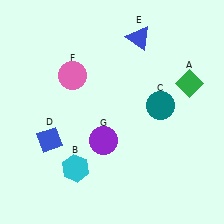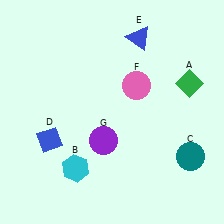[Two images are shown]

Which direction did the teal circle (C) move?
The teal circle (C) moved down.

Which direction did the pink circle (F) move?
The pink circle (F) moved right.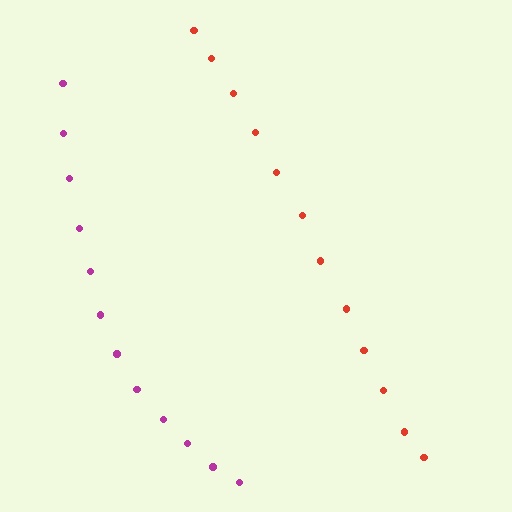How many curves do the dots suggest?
There are 2 distinct paths.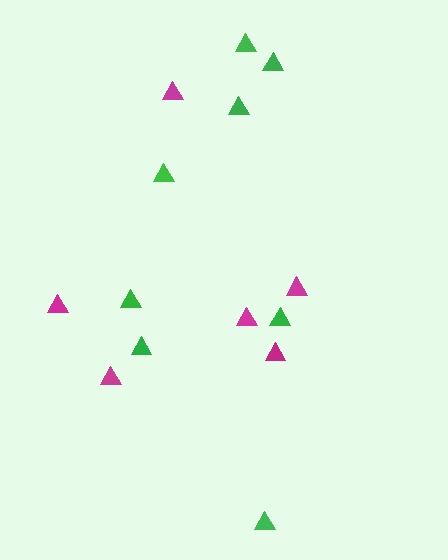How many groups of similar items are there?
There are 2 groups: one group of green triangles (8) and one group of magenta triangles (6).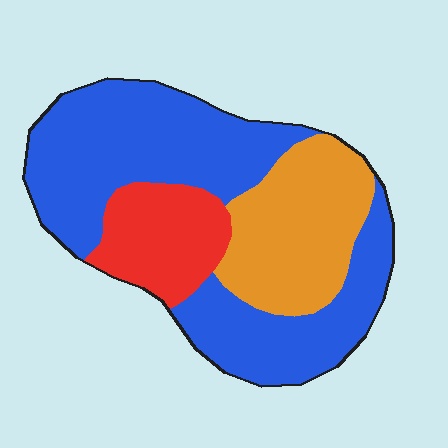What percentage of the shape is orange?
Orange takes up about one quarter (1/4) of the shape.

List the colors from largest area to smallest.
From largest to smallest: blue, orange, red.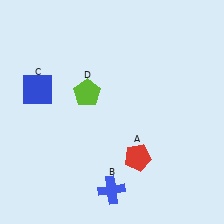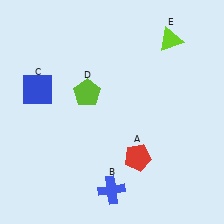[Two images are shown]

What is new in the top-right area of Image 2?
A lime triangle (E) was added in the top-right area of Image 2.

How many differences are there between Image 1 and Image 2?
There is 1 difference between the two images.